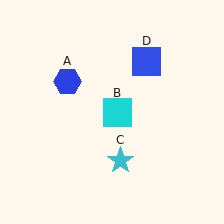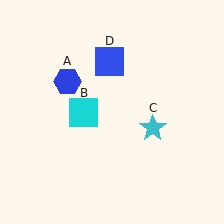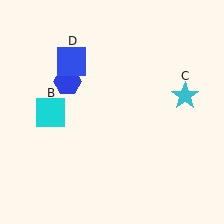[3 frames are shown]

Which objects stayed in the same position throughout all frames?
Blue hexagon (object A) remained stationary.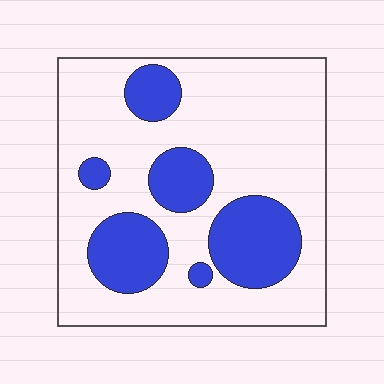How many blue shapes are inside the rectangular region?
6.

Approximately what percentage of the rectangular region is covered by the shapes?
Approximately 25%.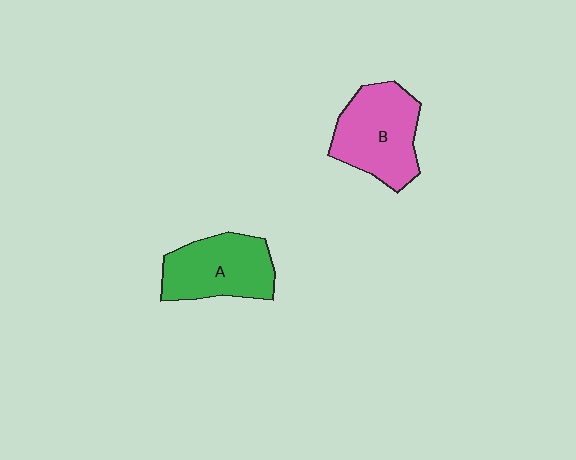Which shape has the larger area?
Shape B (pink).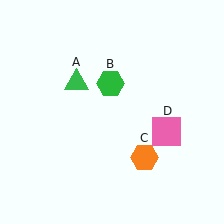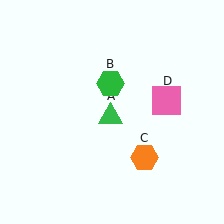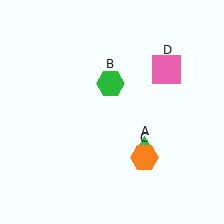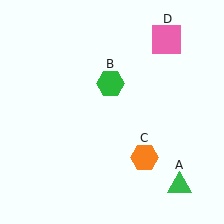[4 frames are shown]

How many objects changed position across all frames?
2 objects changed position: green triangle (object A), pink square (object D).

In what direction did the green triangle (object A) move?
The green triangle (object A) moved down and to the right.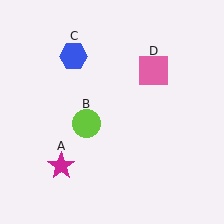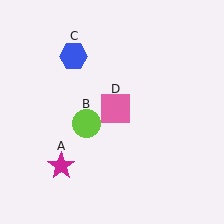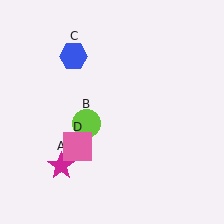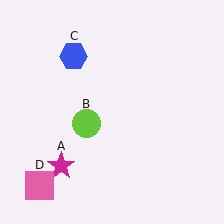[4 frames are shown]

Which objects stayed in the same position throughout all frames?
Magenta star (object A) and lime circle (object B) and blue hexagon (object C) remained stationary.